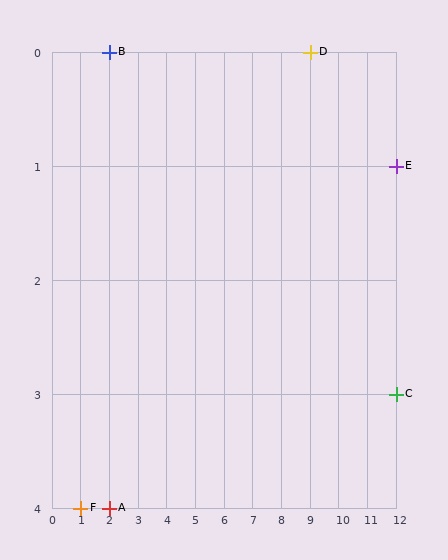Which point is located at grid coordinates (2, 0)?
Point B is at (2, 0).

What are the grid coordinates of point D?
Point D is at grid coordinates (9, 0).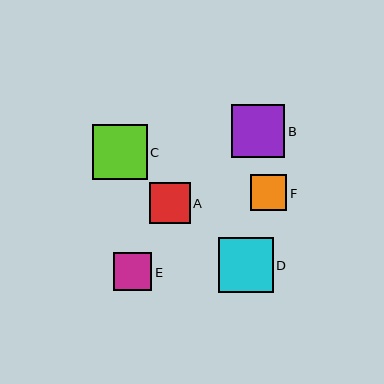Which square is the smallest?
Square F is the smallest with a size of approximately 36 pixels.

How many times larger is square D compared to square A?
Square D is approximately 1.3 times the size of square A.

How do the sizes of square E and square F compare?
Square E and square F are approximately the same size.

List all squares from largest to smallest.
From largest to smallest: C, D, B, A, E, F.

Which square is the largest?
Square C is the largest with a size of approximately 55 pixels.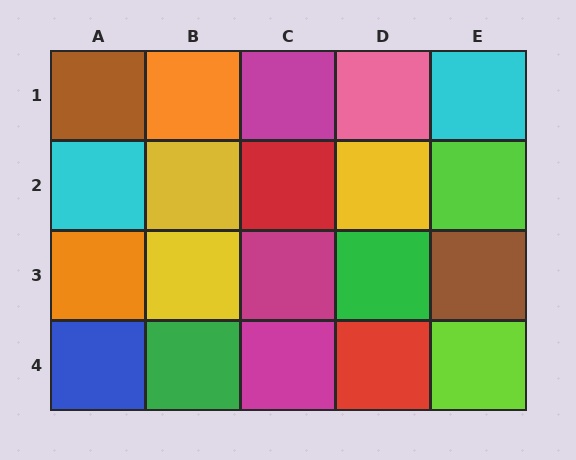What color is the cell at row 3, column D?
Green.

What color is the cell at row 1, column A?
Brown.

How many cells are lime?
2 cells are lime.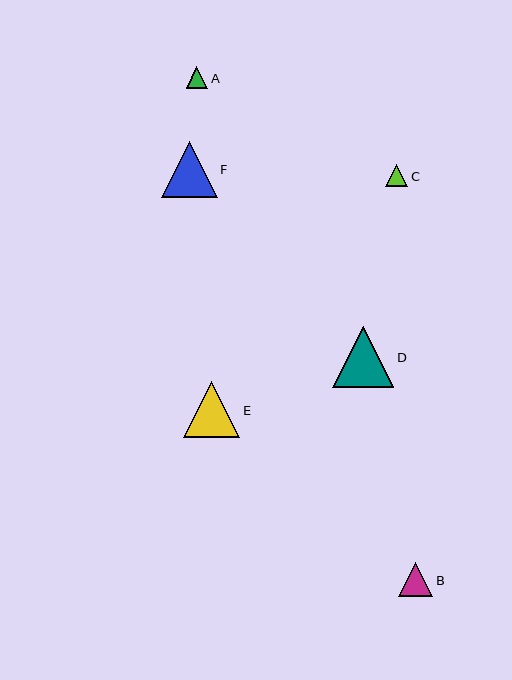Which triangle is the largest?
Triangle D is the largest with a size of approximately 61 pixels.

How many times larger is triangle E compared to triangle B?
Triangle E is approximately 1.7 times the size of triangle B.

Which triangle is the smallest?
Triangle A is the smallest with a size of approximately 22 pixels.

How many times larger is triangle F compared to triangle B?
Triangle F is approximately 1.6 times the size of triangle B.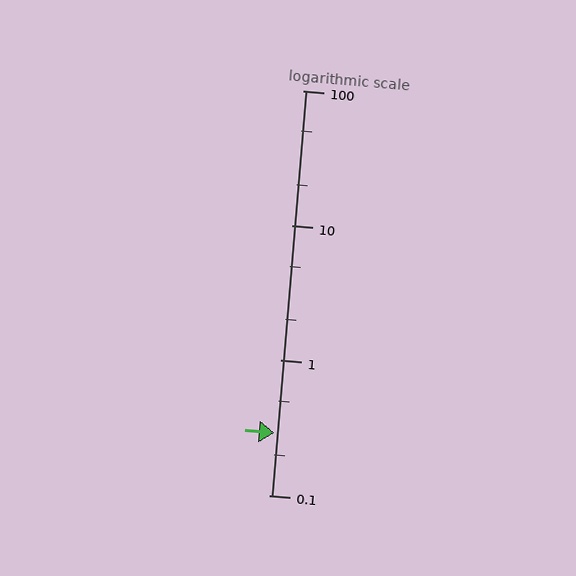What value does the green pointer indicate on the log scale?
The pointer indicates approximately 0.29.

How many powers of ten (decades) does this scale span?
The scale spans 3 decades, from 0.1 to 100.